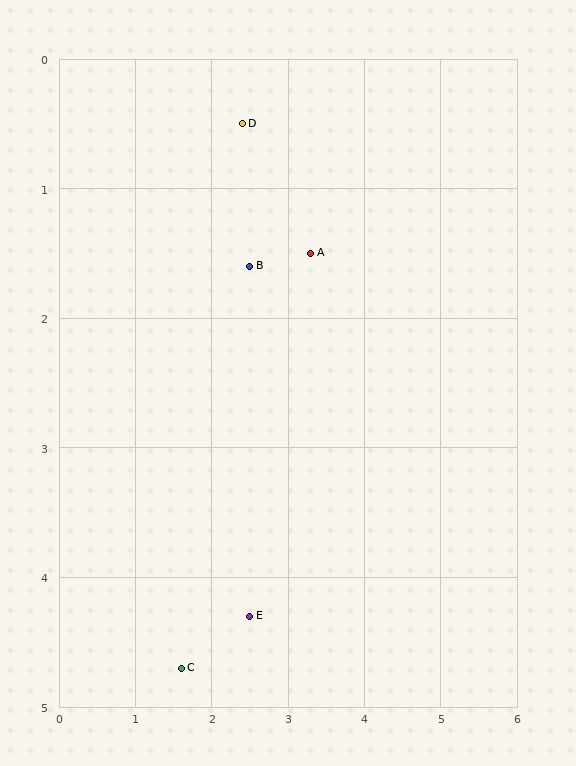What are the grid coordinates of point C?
Point C is at approximately (1.6, 4.7).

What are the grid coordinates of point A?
Point A is at approximately (3.3, 1.5).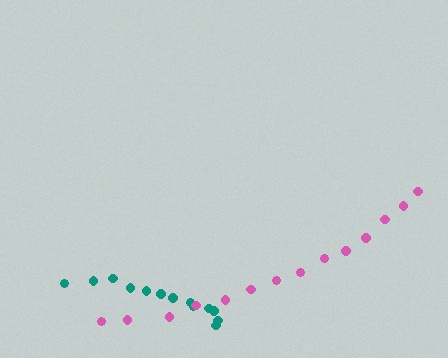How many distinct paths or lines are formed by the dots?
There are 2 distinct paths.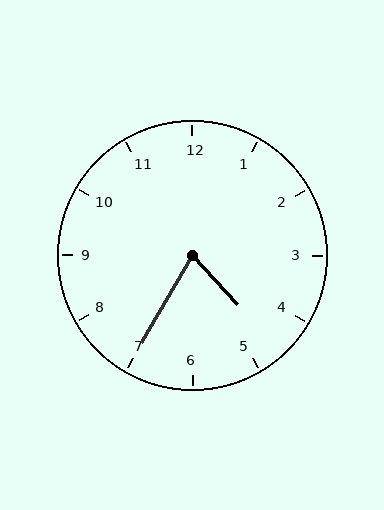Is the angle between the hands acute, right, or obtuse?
It is acute.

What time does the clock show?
4:35.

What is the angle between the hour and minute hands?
Approximately 72 degrees.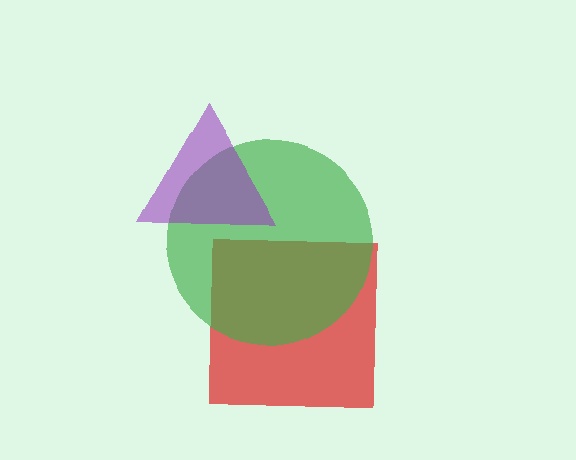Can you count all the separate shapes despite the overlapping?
Yes, there are 3 separate shapes.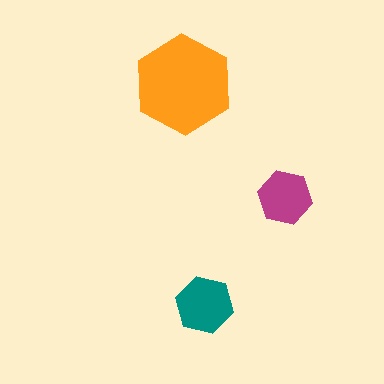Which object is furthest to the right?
The magenta hexagon is rightmost.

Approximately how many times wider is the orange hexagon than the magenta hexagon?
About 2 times wider.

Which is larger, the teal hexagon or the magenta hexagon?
The teal one.